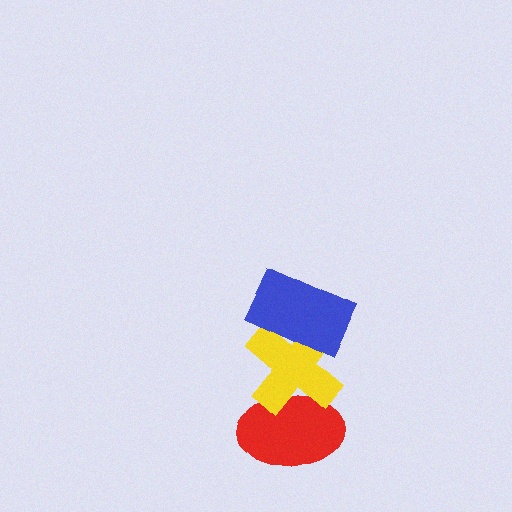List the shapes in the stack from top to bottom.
From top to bottom: the blue rectangle, the yellow cross, the red ellipse.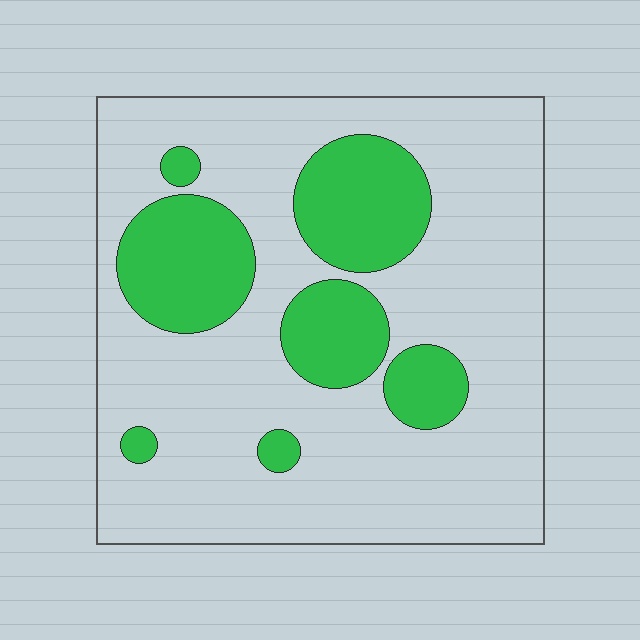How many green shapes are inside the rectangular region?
7.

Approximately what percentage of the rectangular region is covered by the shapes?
Approximately 25%.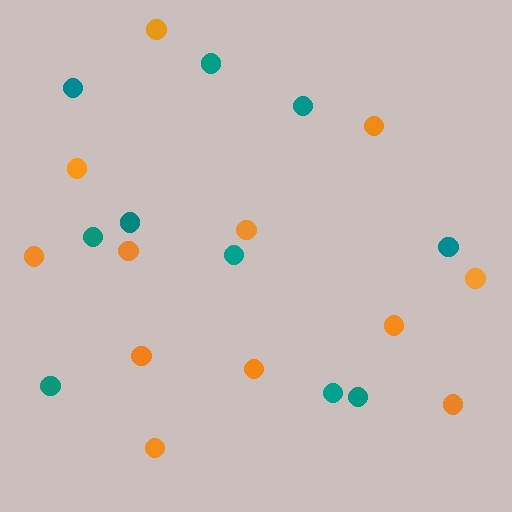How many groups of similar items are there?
There are 2 groups: one group of orange circles (12) and one group of teal circles (10).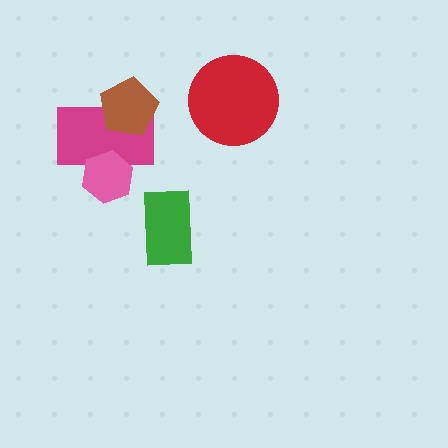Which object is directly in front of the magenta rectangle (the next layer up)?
The brown pentagon is directly in front of the magenta rectangle.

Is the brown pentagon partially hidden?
No, no other shape covers it.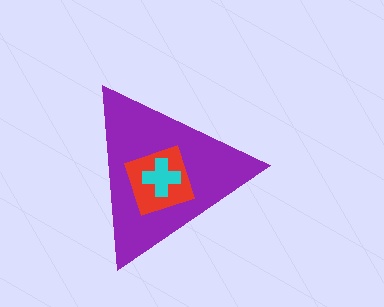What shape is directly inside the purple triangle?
The red diamond.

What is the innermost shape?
The cyan cross.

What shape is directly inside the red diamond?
The cyan cross.